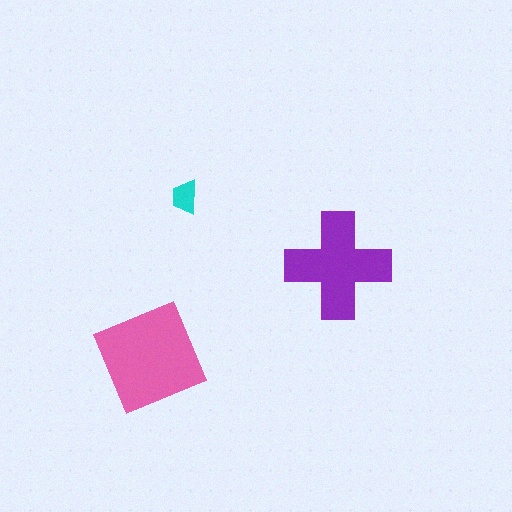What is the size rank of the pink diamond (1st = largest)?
1st.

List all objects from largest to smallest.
The pink diamond, the purple cross, the cyan trapezoid.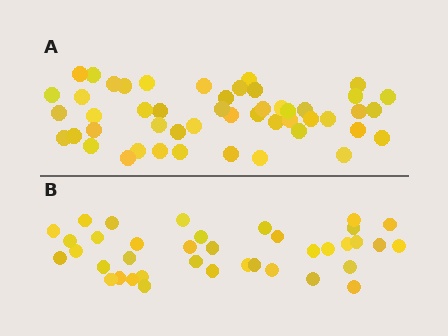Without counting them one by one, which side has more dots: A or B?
Region A (the top region) has more dots.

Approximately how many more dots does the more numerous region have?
Region A has roughly 12 or so more dots than region B.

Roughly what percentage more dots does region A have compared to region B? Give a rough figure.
About 30% more.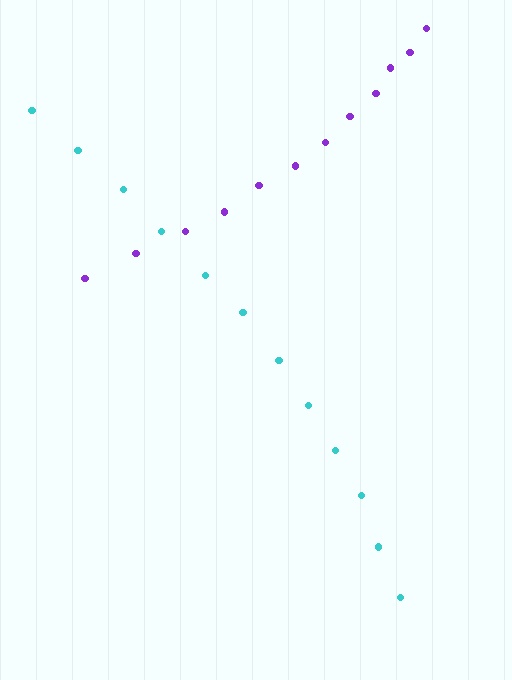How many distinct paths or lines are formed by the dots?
There are 2 distinct paths.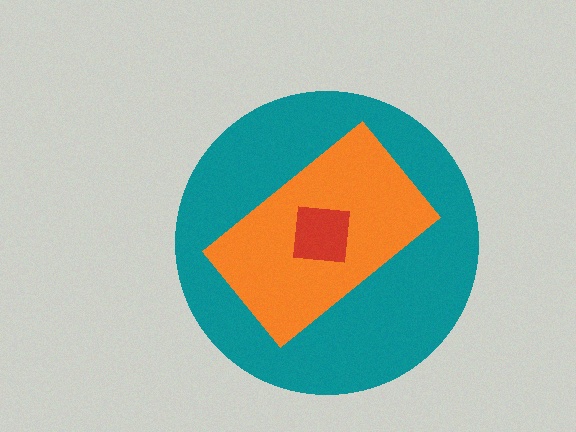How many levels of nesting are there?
3.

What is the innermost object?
The red square.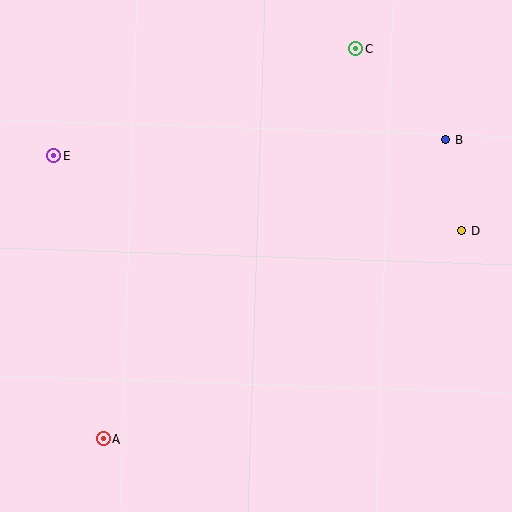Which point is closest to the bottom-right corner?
Point D is closest to the bottom-right corner.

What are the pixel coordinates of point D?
Point D is at (462, 231).